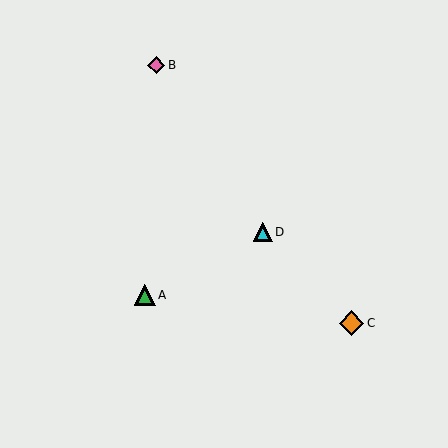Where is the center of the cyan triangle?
The center of the cyan triangle is at (263, 232).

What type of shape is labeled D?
Shape D is a cyan triangle.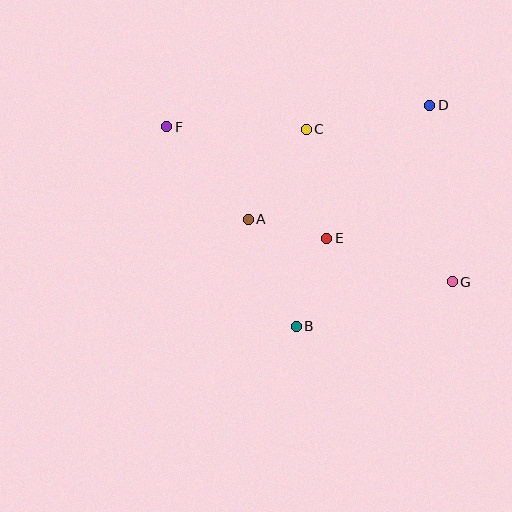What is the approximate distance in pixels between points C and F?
The distance between C and F is approximately 139 pixels.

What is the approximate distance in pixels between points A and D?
The distance between A and D is approximately 215 pixels.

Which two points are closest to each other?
Points A and E are closest to each other.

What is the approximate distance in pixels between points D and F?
The distance between D and F is approximately 264 pixels.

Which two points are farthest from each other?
Points F and G are farthest from each other.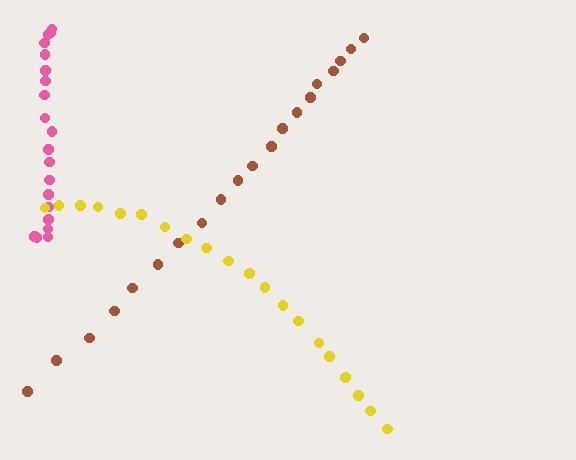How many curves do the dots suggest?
There are 3 distinct paths.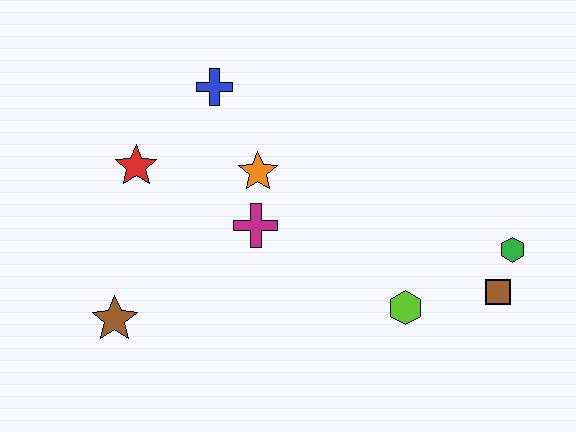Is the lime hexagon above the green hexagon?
No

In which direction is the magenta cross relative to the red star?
The magenta cross is to the right of the red star.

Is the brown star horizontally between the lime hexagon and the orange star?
No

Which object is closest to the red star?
The blue cross is closest to the red star.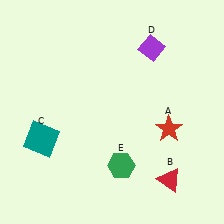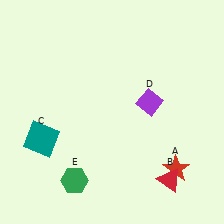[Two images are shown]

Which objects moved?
The objects that moved are: the red star (A), the purple diamond (D), the green hexagon (E).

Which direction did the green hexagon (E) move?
The green hexagon (E) moved left.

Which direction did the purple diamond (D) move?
The purple diamond (D) moved down.